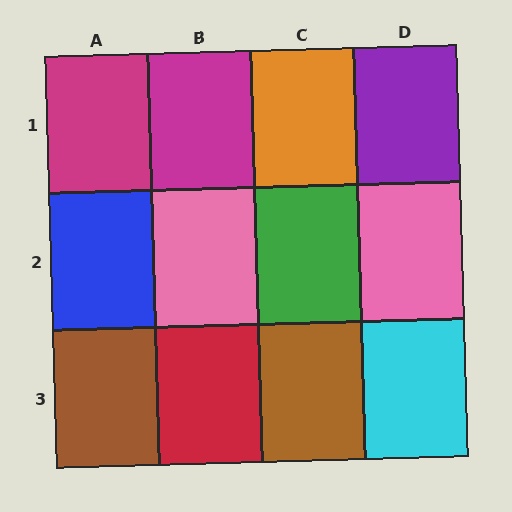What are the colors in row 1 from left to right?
Magenta, magenta, orange, purple.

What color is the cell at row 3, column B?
Red.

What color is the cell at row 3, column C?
Brown.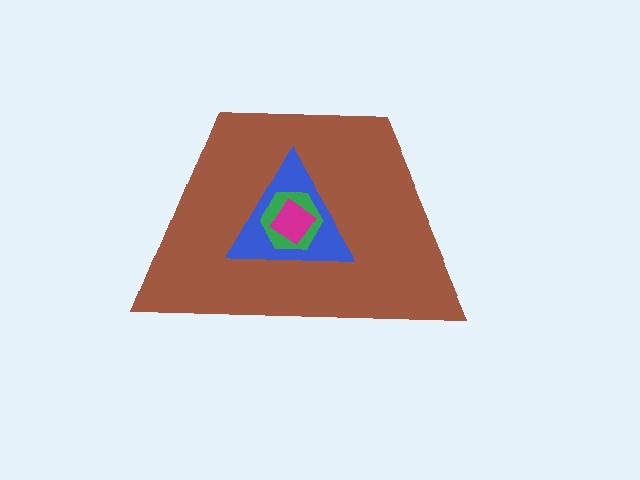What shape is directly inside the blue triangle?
The green hexagon.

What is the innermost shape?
The magenta diamond.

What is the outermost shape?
The brown trapezoid.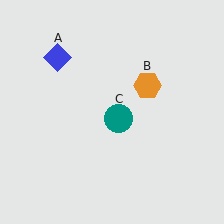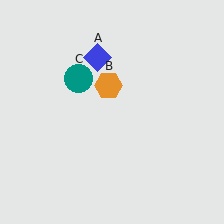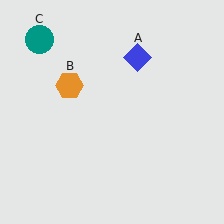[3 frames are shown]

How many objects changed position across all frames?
3 objects changed position: blue diamond (object A), orange hexagon (object B), teal circle (object C).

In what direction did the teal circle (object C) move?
The teal circle (object C) moved up and to the left.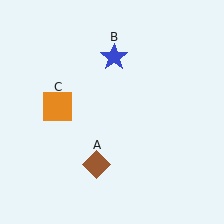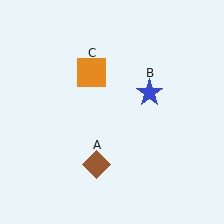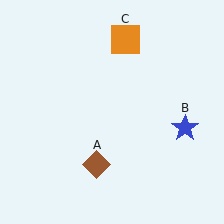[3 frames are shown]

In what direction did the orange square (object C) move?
The orange square (object C) moved up and to the right.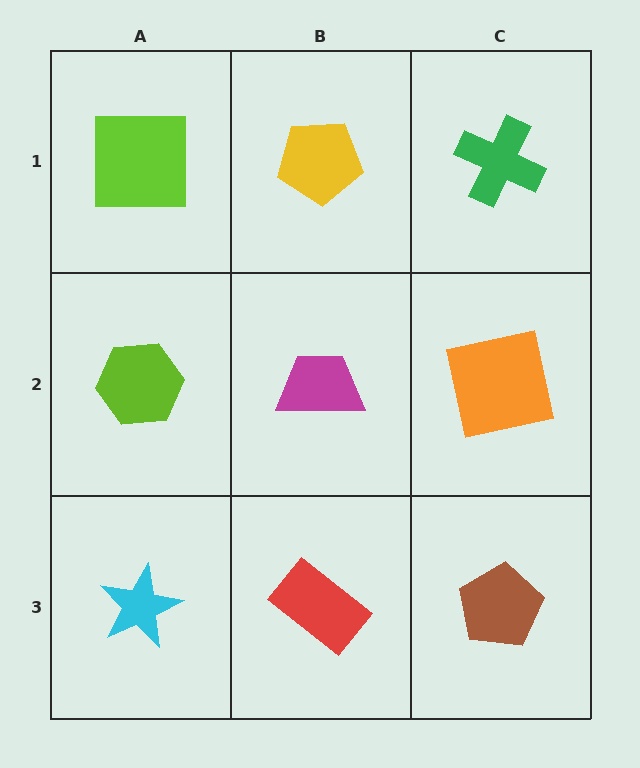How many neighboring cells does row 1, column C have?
2.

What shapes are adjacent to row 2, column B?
A yellow pentagon (row 1, column B), a red rectangle (row 3, column B), a lime hexagon (row 2, column A), an orange square (row 2, column C).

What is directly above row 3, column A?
A lime hexagon.